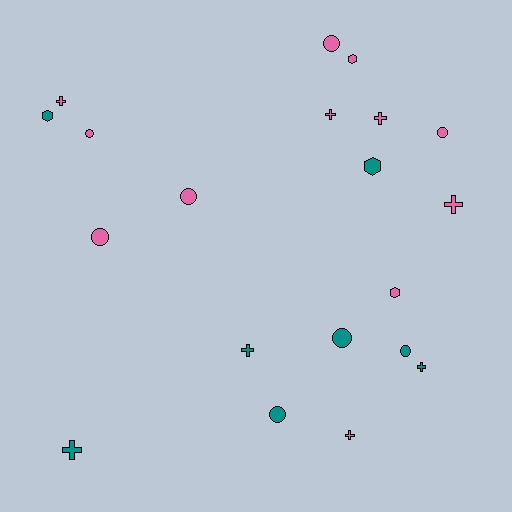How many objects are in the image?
There are 20 objects.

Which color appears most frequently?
Pink, with 12 objects.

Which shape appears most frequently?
Cross, with 8 objects.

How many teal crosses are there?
There are 3 teal crosses.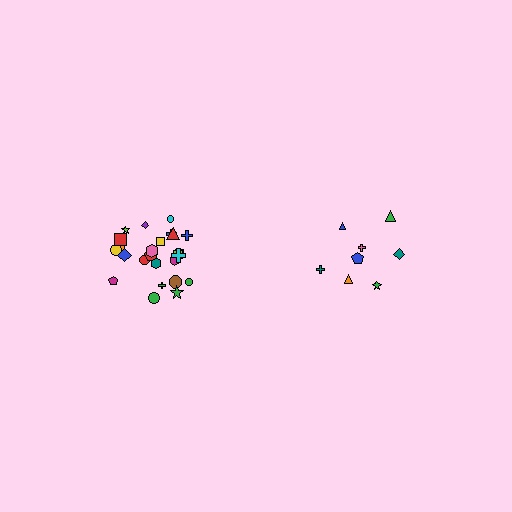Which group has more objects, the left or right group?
The left group.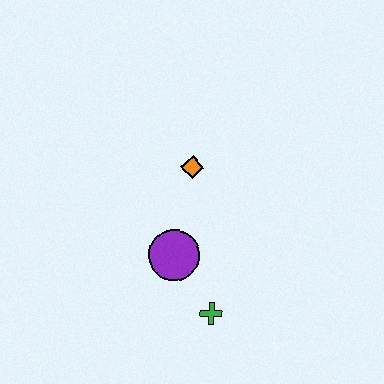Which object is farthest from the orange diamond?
The green cross is farthest from the orange diamond.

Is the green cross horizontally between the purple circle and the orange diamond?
No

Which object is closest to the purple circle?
The green cross is closest to the purple circle.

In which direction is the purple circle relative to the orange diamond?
The purple circle is below the orange diamond.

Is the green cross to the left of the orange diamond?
No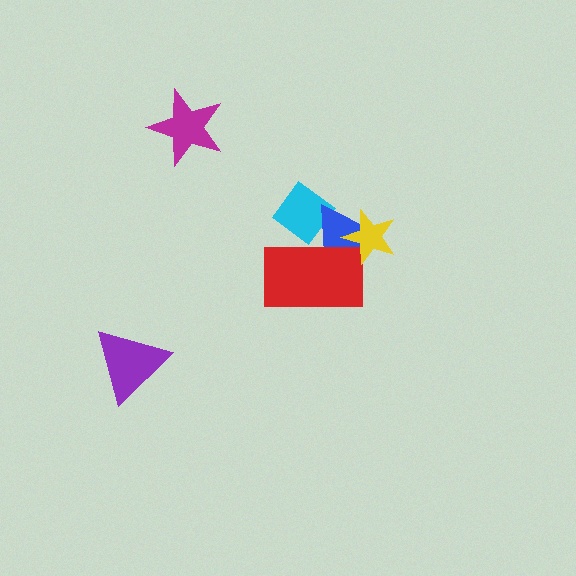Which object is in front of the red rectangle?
The yellow star is in front of the red rectangle.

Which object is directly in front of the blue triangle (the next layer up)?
The red rectangle is directly in front of the blue triangle.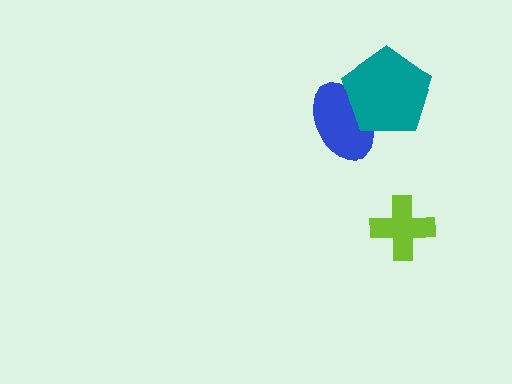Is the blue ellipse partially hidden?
Yes, it is partially covered by another shape.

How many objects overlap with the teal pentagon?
1 object overlaps with the teal pentagon.